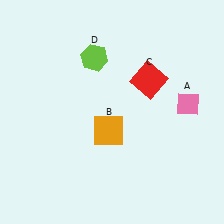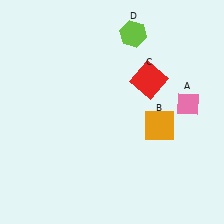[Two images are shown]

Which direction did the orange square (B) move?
The orange square (B) moved right.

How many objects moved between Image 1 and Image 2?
2 objects moved between the two images.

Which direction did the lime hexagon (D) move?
The lime hexagon (D) moved right.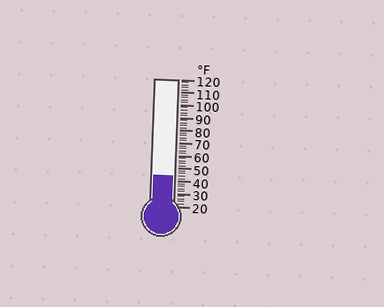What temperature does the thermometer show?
The thermometer shows approximately 44°F.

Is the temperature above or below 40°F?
The temperature is above 40°F.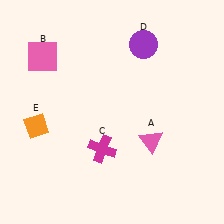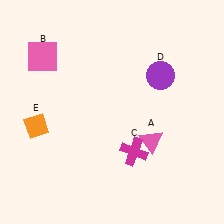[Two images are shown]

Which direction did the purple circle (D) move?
The purple circle (D) moved down.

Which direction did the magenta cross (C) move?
The magenta cross (C) moved right.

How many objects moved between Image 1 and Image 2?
2 objects moved between the two images.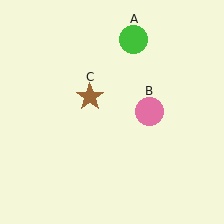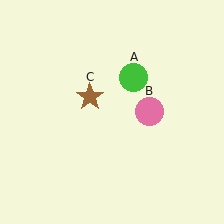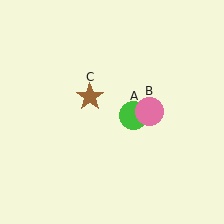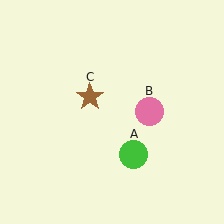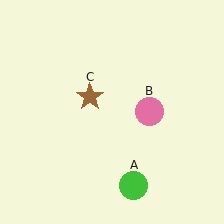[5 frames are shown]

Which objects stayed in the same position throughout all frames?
Pink circle (object B) and brown star (object C) remained stationary.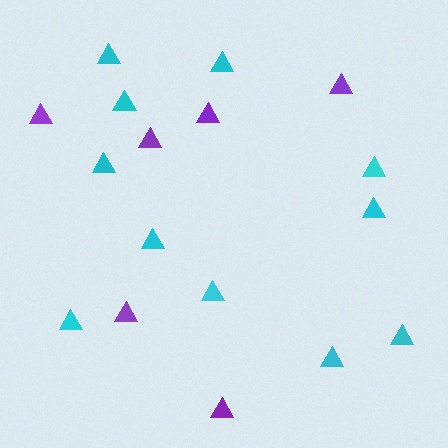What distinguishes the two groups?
There are 2 groups: one group of purple triangles (6) and one group of cyan triangles (11).